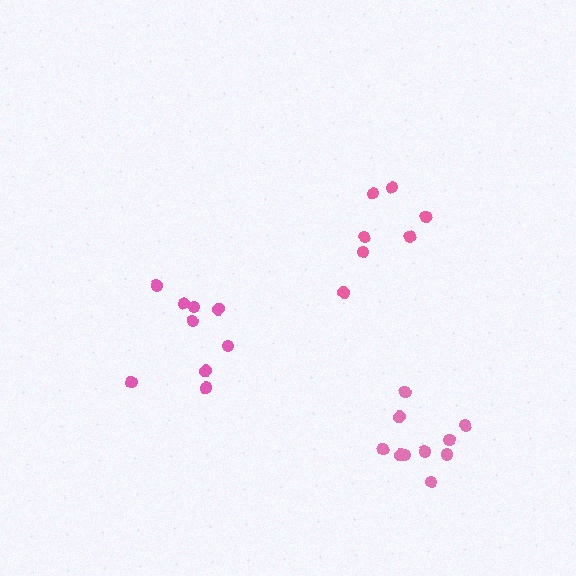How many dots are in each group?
Group 1: 7 dots, Group 2: 9 dots, Group 3: 10 dots (26 total).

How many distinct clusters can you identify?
There are 3 distinct clusters.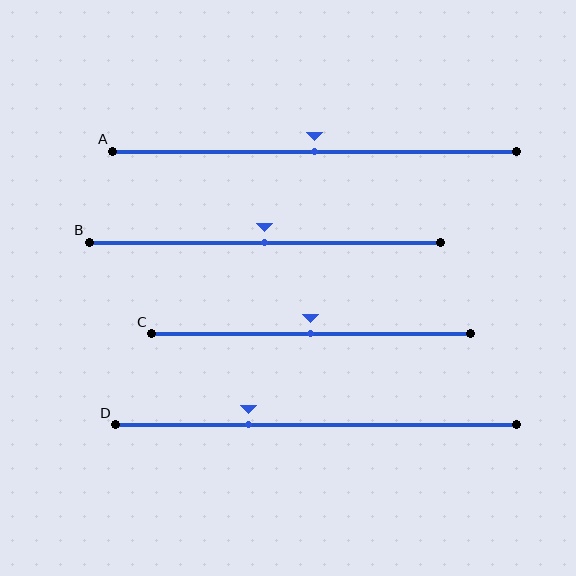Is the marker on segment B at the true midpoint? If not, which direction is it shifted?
Yes, the marker on segment B is at the true midpoint.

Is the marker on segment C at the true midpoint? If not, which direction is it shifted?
Yes, the marker on segment C is at the true midpoint.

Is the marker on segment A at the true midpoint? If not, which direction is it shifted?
Yes, the marker on segment A is at the true midpoint.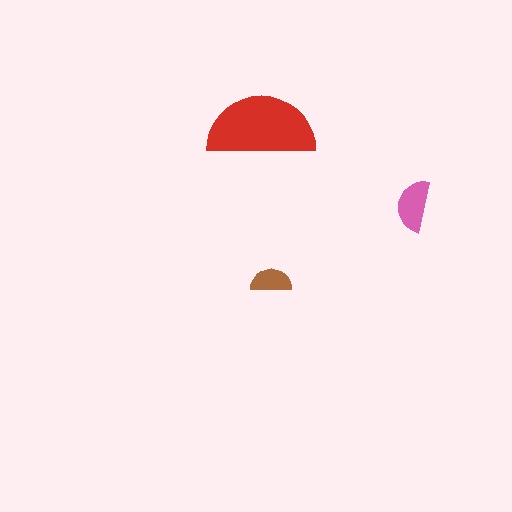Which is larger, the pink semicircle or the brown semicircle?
The pink one.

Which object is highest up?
The red semicircle is topmost.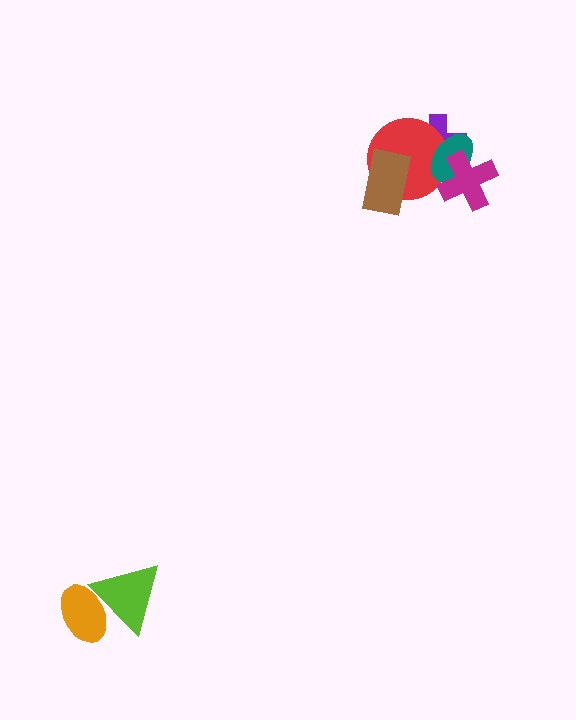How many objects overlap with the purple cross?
3 objects overlap with the purple cross.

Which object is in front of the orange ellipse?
The lime triangle is in front of the orange ellipse.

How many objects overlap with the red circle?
4 objects overlap with the red circle.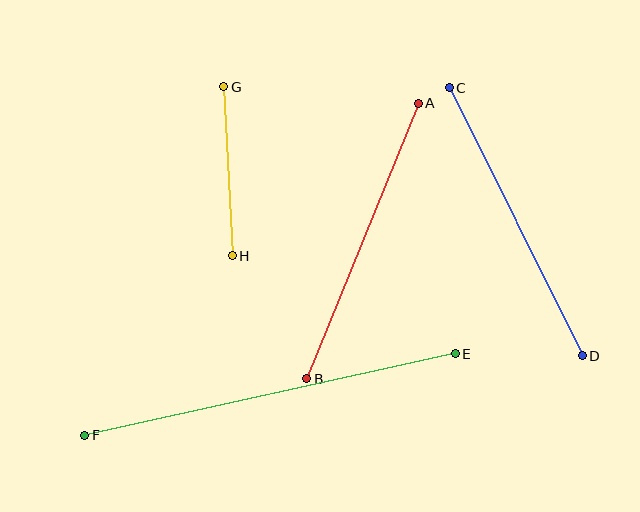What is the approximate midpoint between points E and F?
The midpoint is at approximately (270, 395) pixels.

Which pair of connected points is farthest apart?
Points E and F are farthest apart.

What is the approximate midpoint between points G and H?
The midpoint is at approximately (228, 171) pixels.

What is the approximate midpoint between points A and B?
The midpoint is at approximately (362, 241) pixels.